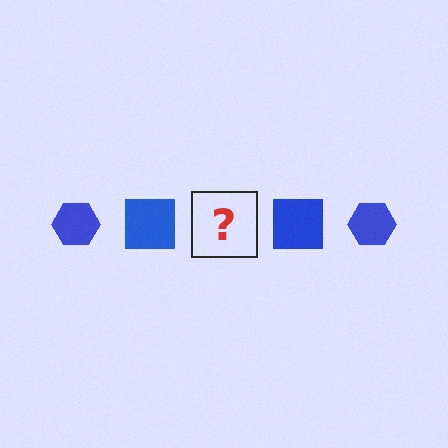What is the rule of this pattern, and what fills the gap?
The rule is that the pattern cycles through hexagon, square shapes in blue. The gap should be filled with a blue hexagon.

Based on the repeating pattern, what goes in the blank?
The blank should be a blue hexagon.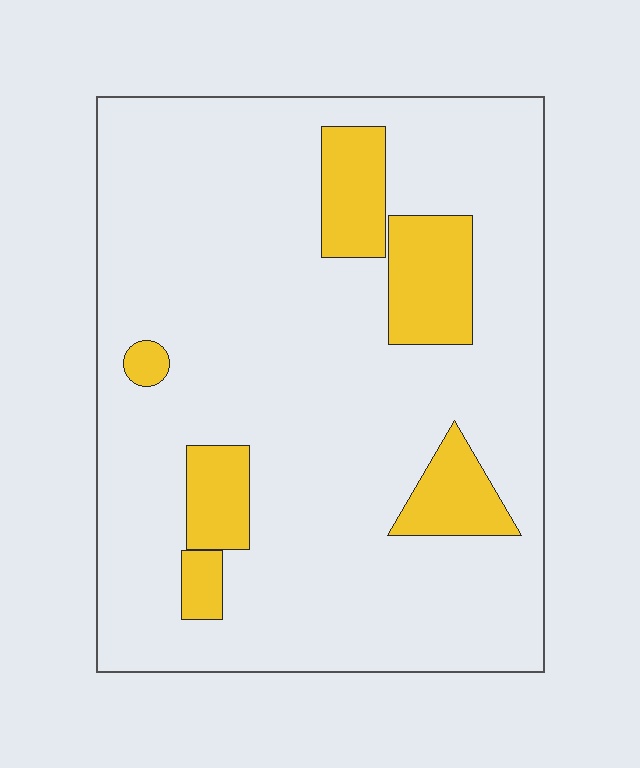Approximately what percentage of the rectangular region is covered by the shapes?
Approximately 15%.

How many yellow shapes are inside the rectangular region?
6.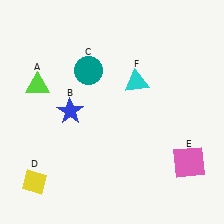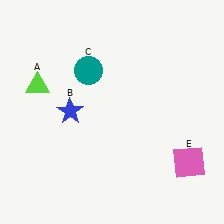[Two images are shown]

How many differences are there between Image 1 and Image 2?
There are 2 differences between the two images.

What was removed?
The yellow diamond (D), the cyan triangle (F) were removed in Image 2.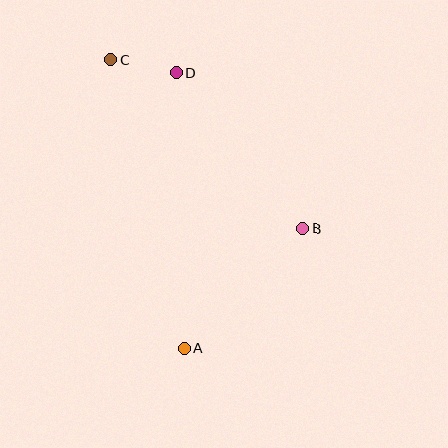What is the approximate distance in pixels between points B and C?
The distance between B and C is approximately 255 pixels.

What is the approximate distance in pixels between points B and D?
The distance between B and D is approximately 201 pixels.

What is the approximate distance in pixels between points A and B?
The distance between A and B is approximately 168 pixels.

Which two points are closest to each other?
Points C and D are closest to each other.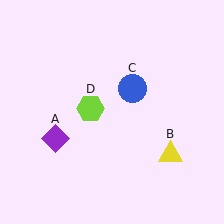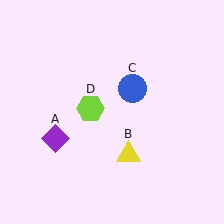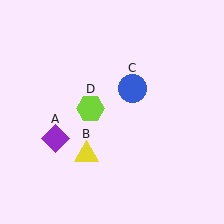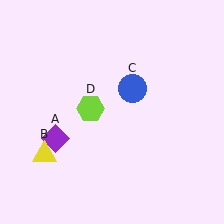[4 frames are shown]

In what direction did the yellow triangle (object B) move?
The yellow triangle (object B) moved left.